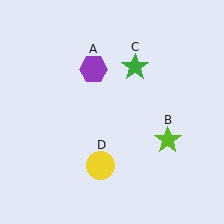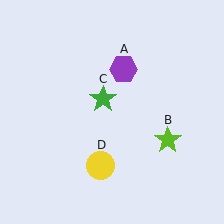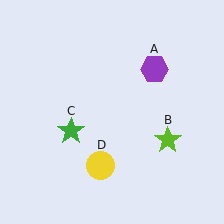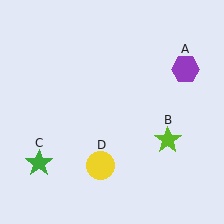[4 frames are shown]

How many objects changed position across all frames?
2 objects changed position: purple hexagon (object A), green star (object C).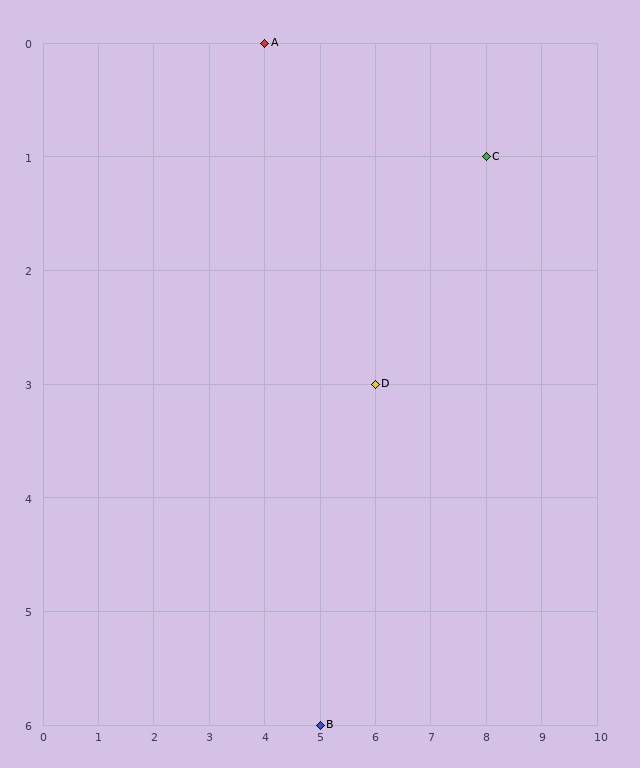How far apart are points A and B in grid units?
Points A and B are 1 column and 6 rows apart (about 6.1 grid units diagonally).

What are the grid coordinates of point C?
Point C is at grid coordinates (8, 1).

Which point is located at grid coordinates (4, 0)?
Point A is at (4, 0).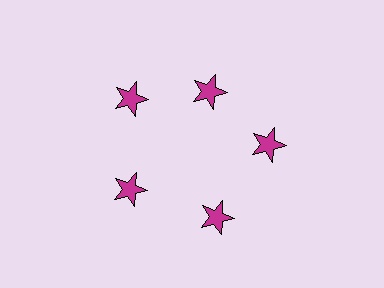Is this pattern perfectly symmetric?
No. The 5 magenta stars are arranged in a ring, but one element near the 1 o'clock position is pulled inward toward the center, breaking the 5-fold rotational symmetry.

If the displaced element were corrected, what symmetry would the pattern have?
It would have 5-fold rotational symmetry — the pattern would map onto itself every 72 degrees.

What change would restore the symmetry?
The symmetry would be restored by moving it outward, back onto the ring so that all 5 stars sit at equal angles and equal distance from the center.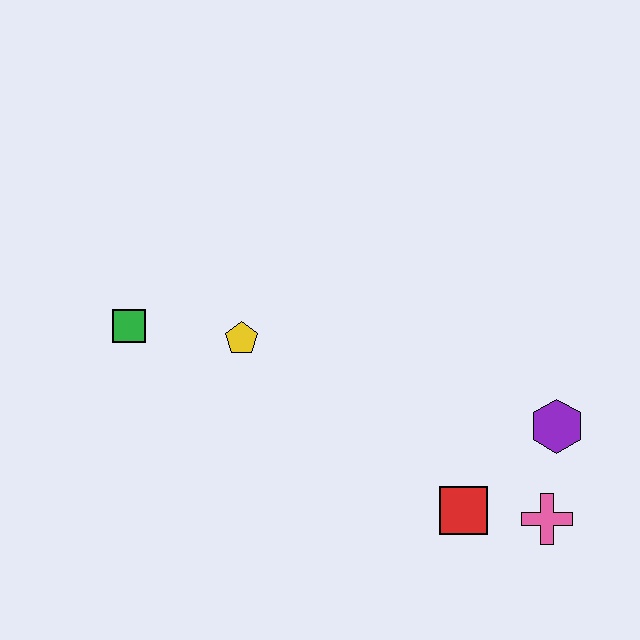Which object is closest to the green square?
The yellow pentagon is closest to the green square.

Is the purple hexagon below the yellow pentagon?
Yes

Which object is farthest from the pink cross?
The green square is farthest from the pink cross.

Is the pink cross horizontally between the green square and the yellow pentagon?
No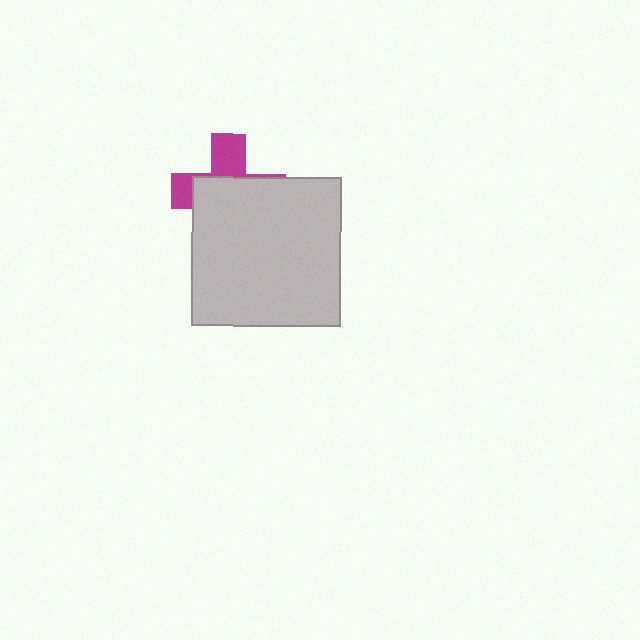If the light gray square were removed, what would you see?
You would see the complete magenta cross.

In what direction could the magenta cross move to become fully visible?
The magenta cross could move up. That would shift it out from behind the light gray square entirely.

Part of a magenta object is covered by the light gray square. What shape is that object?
It is a cross.